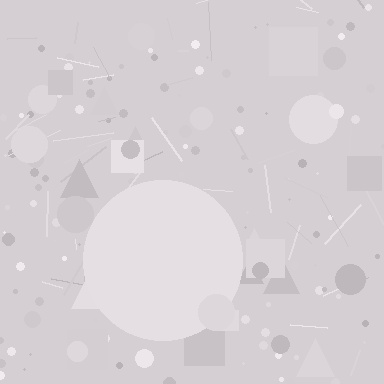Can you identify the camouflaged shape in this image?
The camouflaged shape is a circle.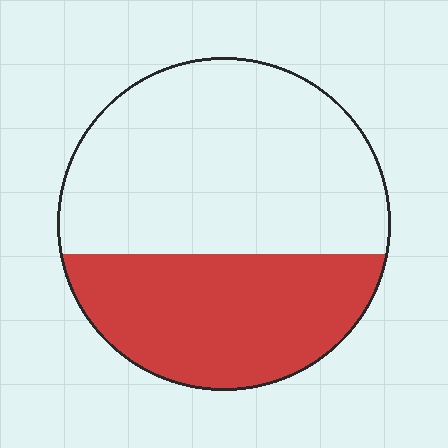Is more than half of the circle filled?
No.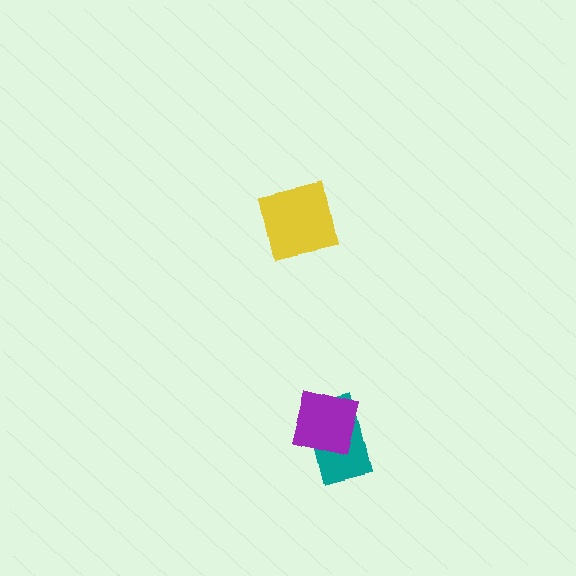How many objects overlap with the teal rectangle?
1 object overlaps with the teal rectangle.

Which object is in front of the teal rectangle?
The purple square is in front of the teal rectangle.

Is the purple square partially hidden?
No, no other shape covers it.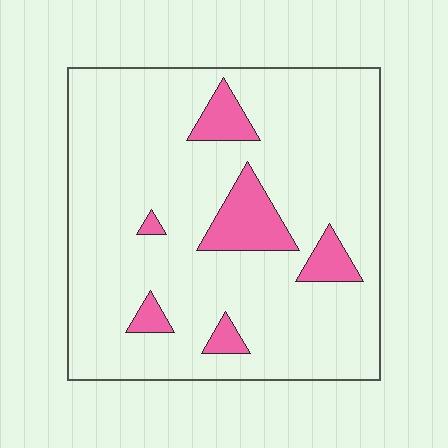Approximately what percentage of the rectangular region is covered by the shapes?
Approximately 10%.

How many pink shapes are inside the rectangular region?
6.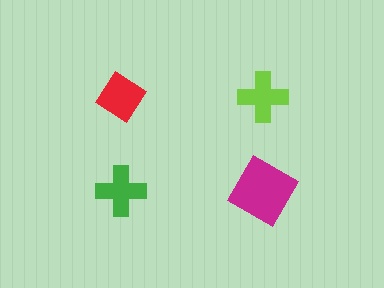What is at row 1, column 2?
A lime cross.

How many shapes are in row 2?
2 shapes.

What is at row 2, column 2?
A magenta diamond.